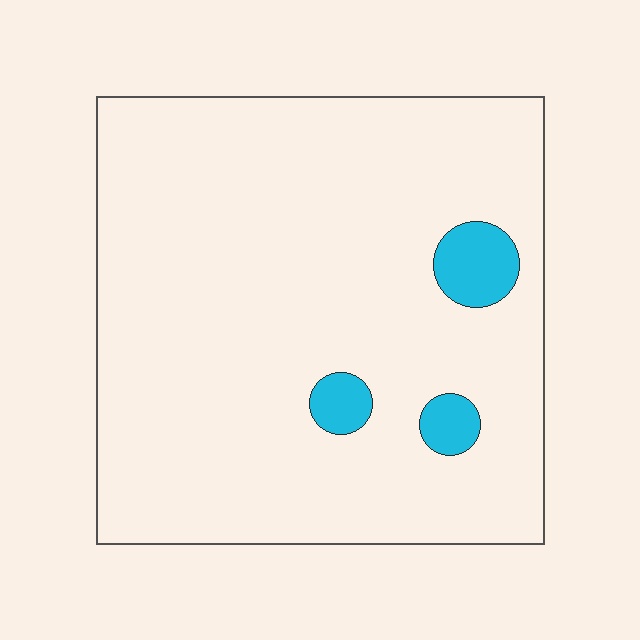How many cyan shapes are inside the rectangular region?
3.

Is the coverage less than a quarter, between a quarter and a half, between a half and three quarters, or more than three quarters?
Less than a quarter.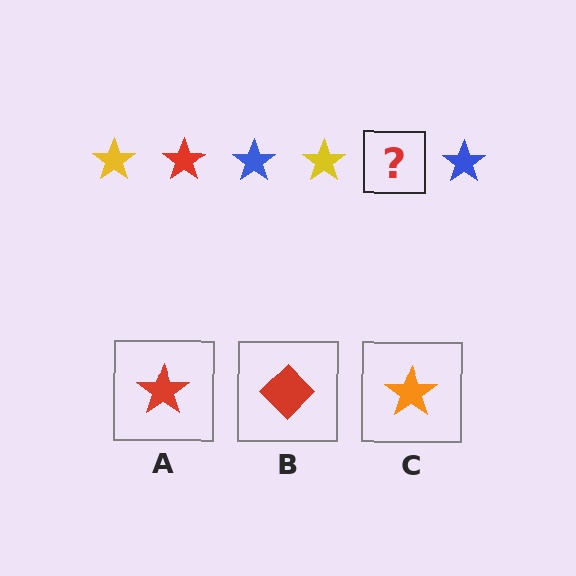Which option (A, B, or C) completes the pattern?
A.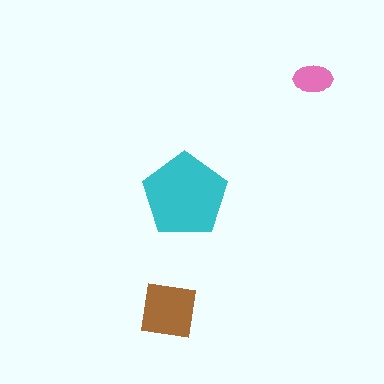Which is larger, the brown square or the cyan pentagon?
The cyan pentagon.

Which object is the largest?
The cyan pentagon.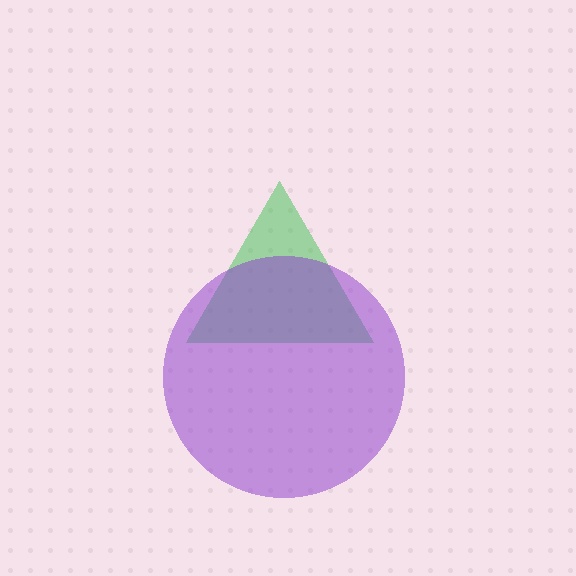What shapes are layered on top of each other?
The layered shapes are: a green triangle, a purple circle.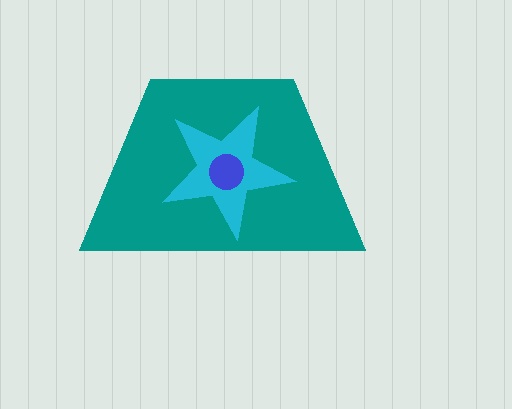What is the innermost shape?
The blue circle.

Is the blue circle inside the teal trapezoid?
Yes.